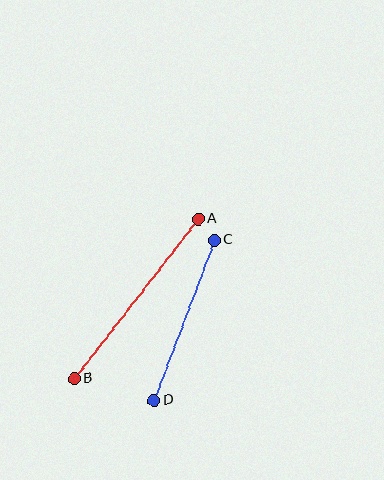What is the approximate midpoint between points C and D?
The midpoint is at approximately (184, 320) pixels.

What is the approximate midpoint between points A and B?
The midpoint is at approximately (136, 299) pixels.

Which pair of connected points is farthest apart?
Points A and B are farthest apart.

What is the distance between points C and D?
The distance is approximately 171 pixels.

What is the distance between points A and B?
The distance is approximately 202 pixels.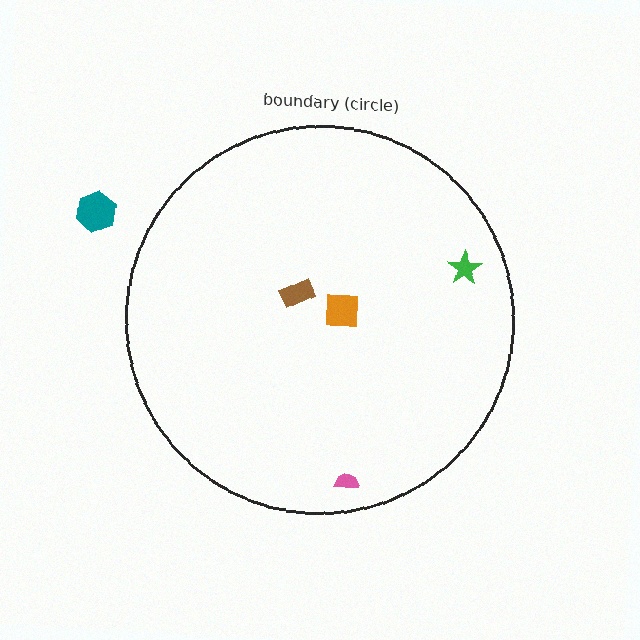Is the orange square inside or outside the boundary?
Inside.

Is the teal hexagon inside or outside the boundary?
Outside.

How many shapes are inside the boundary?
4 inside, 1 outside.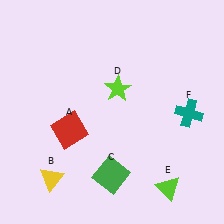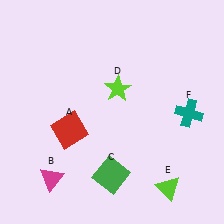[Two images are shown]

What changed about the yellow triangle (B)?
In Image 1, B is yellow. In Image 2, it changed to magenta.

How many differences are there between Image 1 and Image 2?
There is 1 difference between the two images.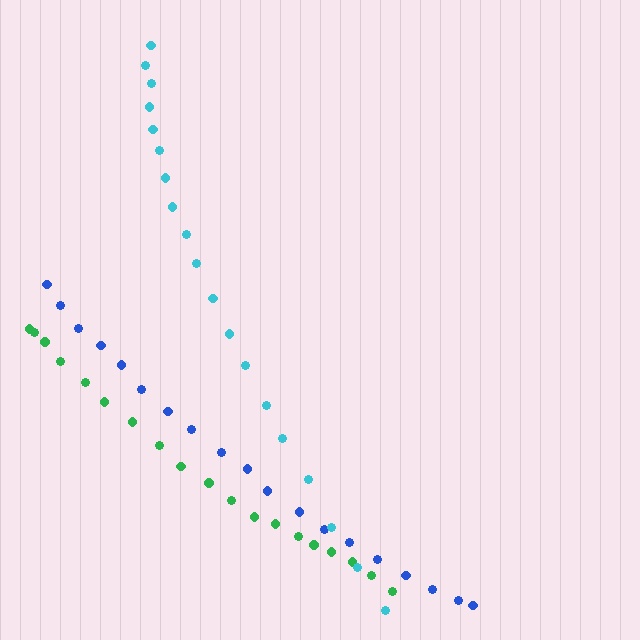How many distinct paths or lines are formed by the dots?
There are 3 distinct paths.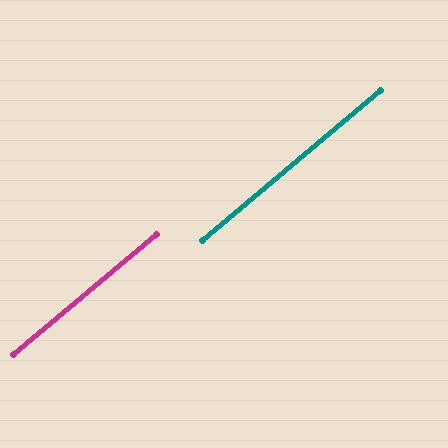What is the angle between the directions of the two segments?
Approximately 0 degrees.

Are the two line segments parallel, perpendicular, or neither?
Parallel — their directions differ by only 0.3°.